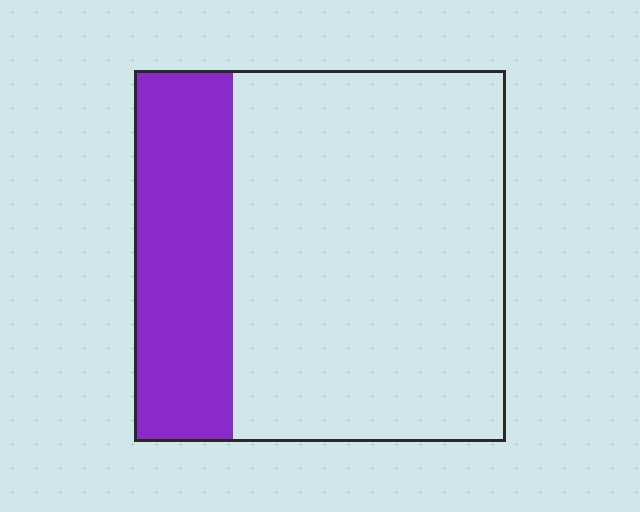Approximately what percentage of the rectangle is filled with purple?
Approximately 25%.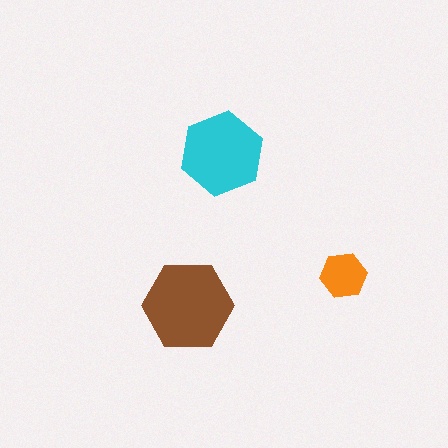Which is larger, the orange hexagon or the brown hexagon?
The brown one.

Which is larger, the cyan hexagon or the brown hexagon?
The brown one.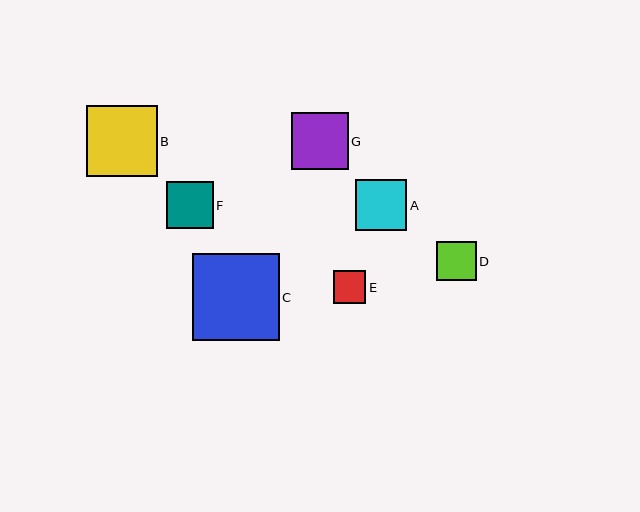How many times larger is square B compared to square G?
Square B is approximately 1.2 times the size of square G.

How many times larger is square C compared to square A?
Square C is approximately 1.7 times the size of square A.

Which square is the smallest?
Square E is the smallest with a size of approximately 32 pixels.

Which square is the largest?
Square C is the largest with a size of approximately 87 pixels.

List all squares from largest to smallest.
From largest to smallest: C, B, G, A, F, D, E.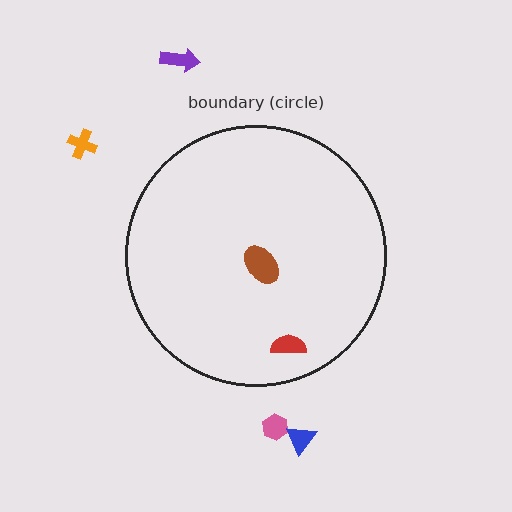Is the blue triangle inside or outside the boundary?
Outside.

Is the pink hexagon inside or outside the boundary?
Outside.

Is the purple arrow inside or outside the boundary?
Outside.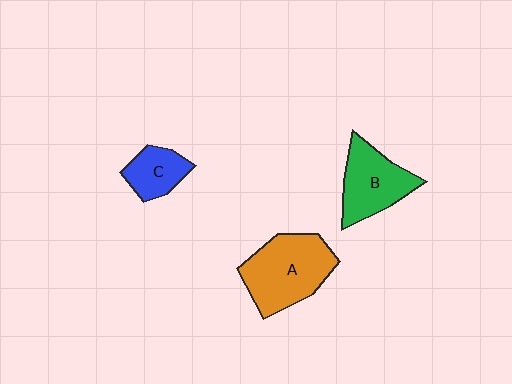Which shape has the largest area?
Shape A (orange).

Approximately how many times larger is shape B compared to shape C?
Approximately 1.6 times.